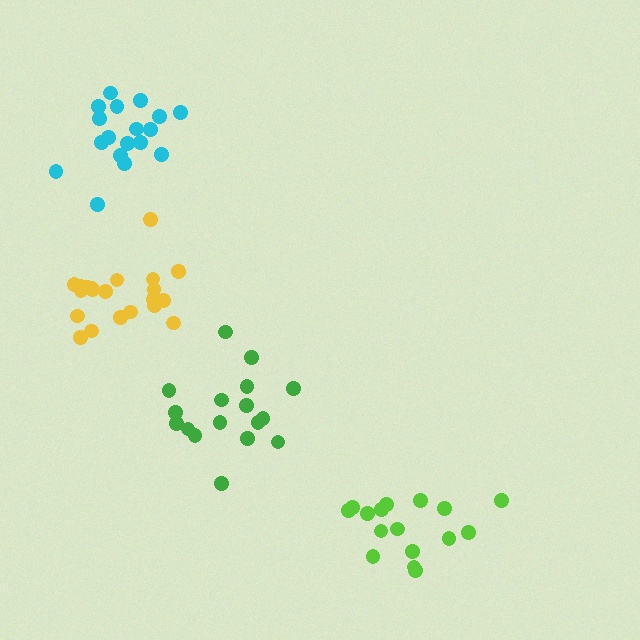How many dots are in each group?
Group 1: 16 dots, Group 2: 18 dots, Group 3: 17 dots, Group 4: 21 dots (72 total).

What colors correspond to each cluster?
The clusters are colored: lime, cyan, green, yellow.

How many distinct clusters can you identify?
There are 4 distinct clusters.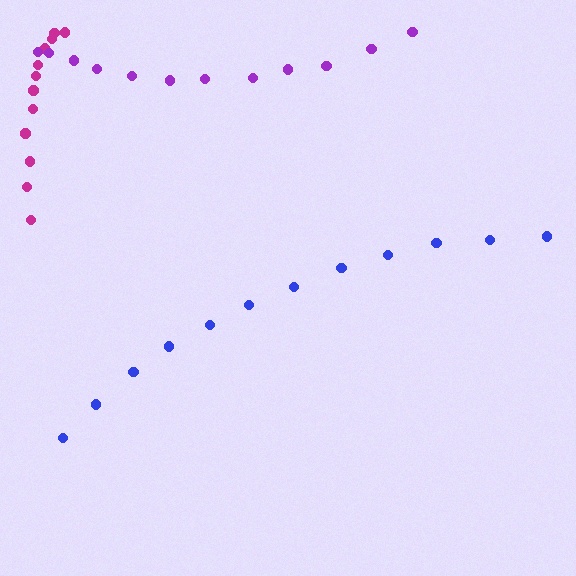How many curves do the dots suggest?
There are 3 distinct paths.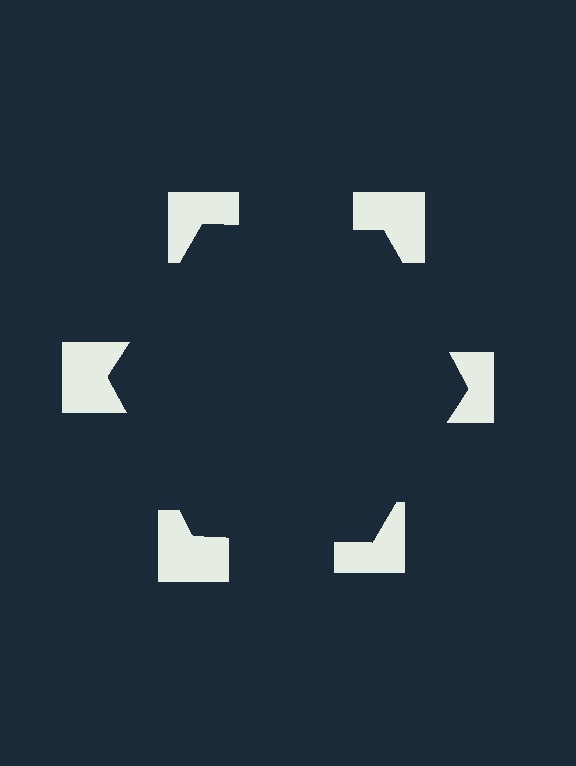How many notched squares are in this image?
There are 6 — one at each vertex of the illusory hexagon.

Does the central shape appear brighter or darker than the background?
It typically appears slightly darker than the background, even though no actual brightness change is drawn.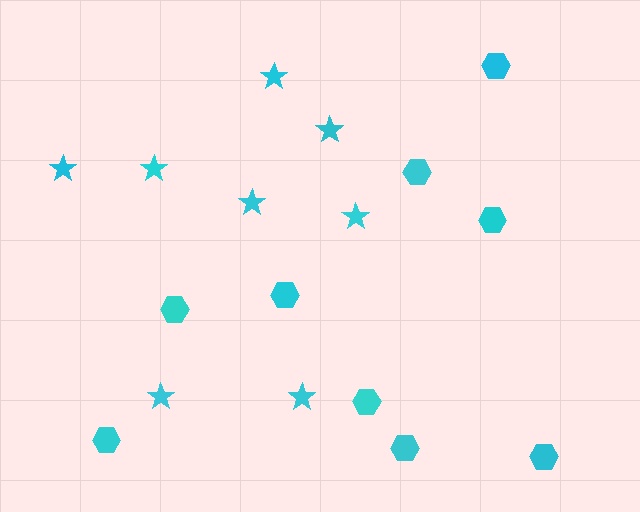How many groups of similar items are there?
There are 2 groups: one group of stars (8) and one group of hexagons (9).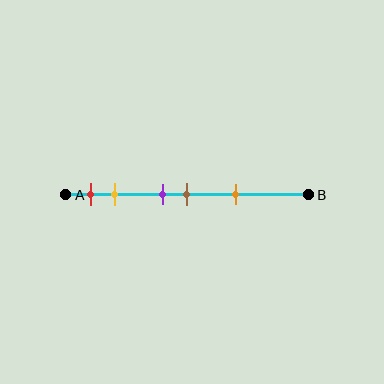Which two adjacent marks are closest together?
The purple and brown marks are the closest adjacent pair.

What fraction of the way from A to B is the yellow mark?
The yellow mark is approximately 20% (0.2) of the way from A to B.